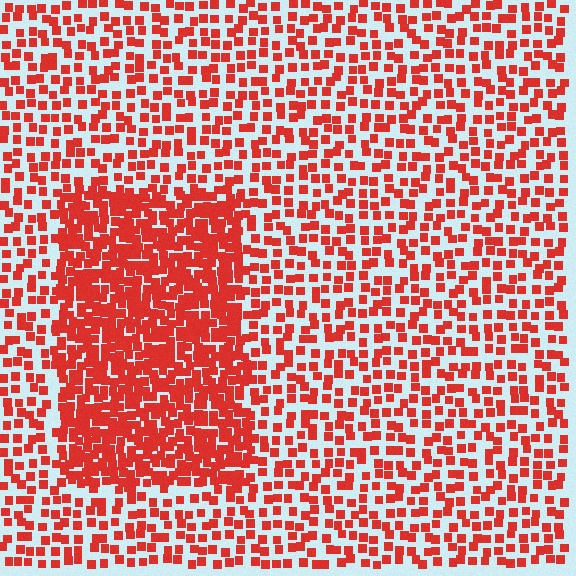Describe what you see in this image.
The image contains small red elements arranged at two different densities. A rectangle-shaped region is visible where the elements are more densely packed than the surrounding area.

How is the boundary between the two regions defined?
The boundary is defined by a change in element density (approximately 2.2x ratio). All elements are the same color, size, and shape.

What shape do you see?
I see a rectangle.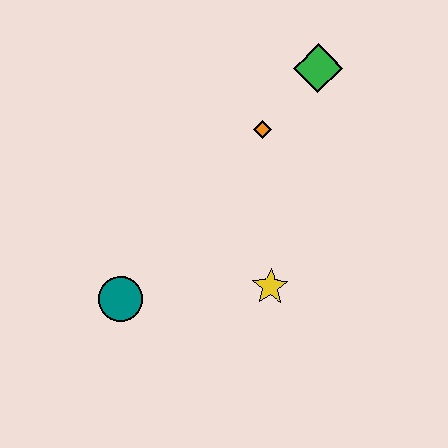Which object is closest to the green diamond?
The orange diamond is closest to the green diamond.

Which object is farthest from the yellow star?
The green diamond is farthest from the yellow star.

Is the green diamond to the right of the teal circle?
Yes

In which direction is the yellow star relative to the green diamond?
The yellow star is below the green diamond.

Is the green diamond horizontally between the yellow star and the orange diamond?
No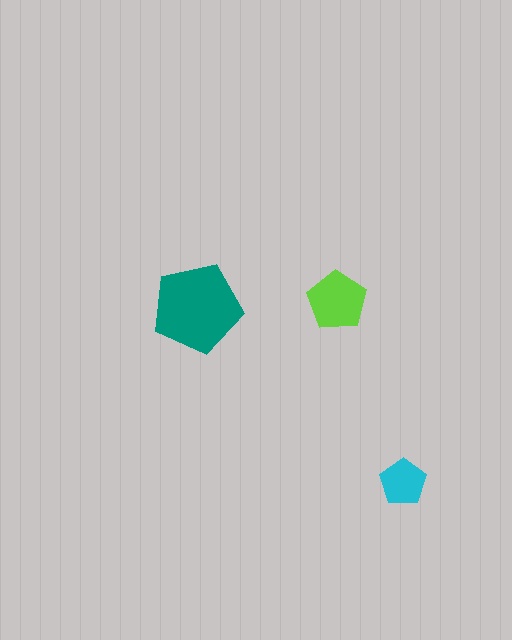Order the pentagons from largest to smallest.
the teal one, the lime one, the cyan one.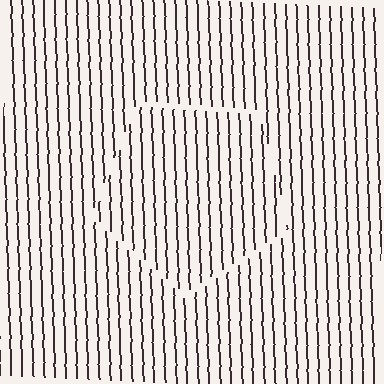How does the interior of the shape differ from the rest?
The interior of the shape contains the same grating, shifted by half a period — the contour is defined by the phase discontinuity where line-ends from the inner and outer gratings abut.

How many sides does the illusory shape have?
5 sides — the line-ends trace a pentagon.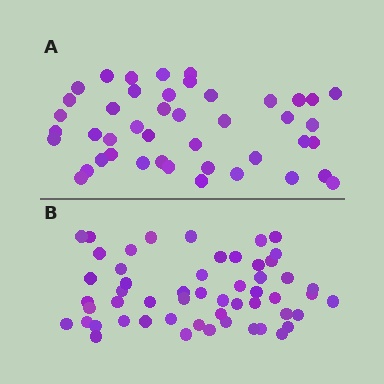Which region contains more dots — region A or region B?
Region B (the bottom region) has more dots.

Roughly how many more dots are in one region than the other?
Region B has roughly 10 or so more dots than region A.